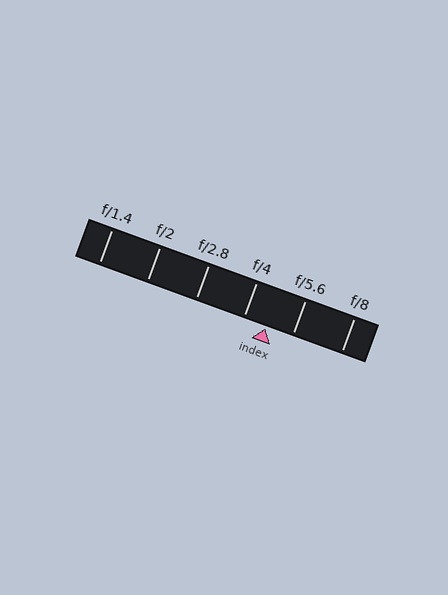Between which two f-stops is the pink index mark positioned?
The index mark is between f/4 and f/5.6.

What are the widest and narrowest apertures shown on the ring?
The widest aperture shown is f/1.4 and the narrowest is f/8.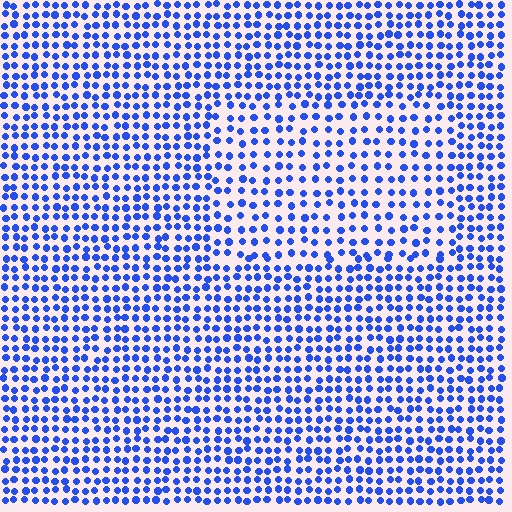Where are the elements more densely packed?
The elements are more densely packed outside the rectangle boundary.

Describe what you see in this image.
The image contains small blue elements arranged at two different densities. A rectangle-shaped region is visible where the elements are less densely packed than the surrounding area.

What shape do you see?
I see a rectangle.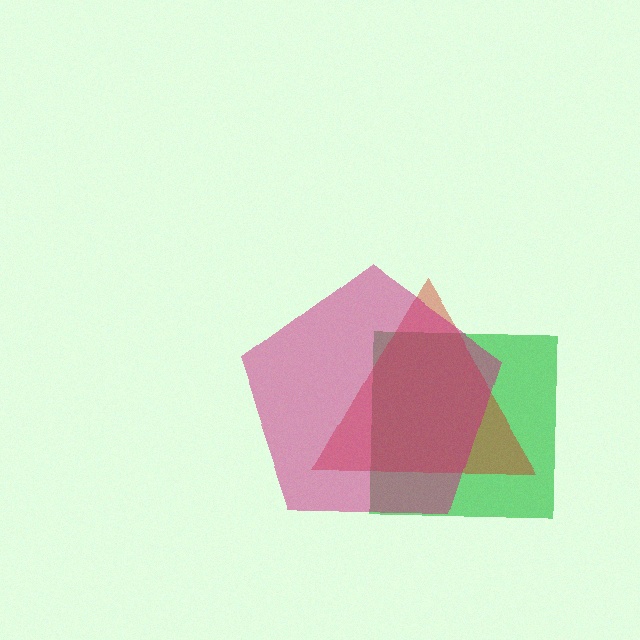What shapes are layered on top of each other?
The layered shapes are: a green square, a red triangle, a magenta pentagon.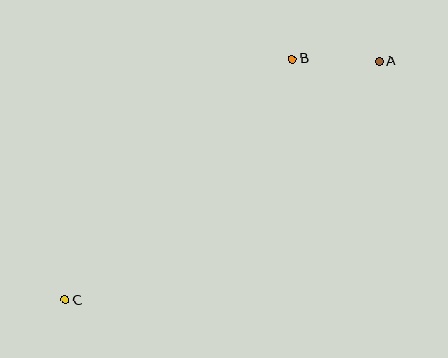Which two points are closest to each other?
Points A and B are closest to each other.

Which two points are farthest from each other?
Points A and C are farthest from each other.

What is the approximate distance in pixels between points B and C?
The distance between B and C is approximately 331 pixels.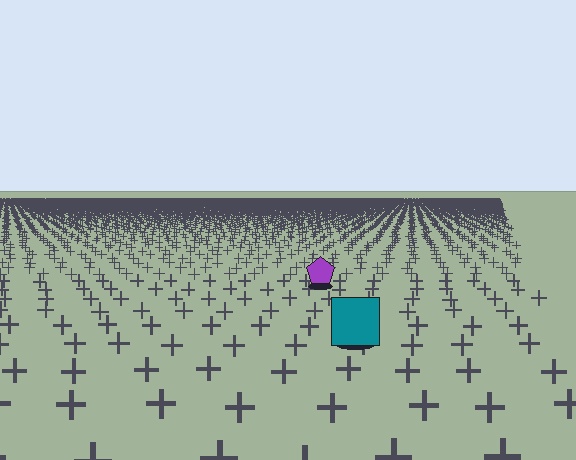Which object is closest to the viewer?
The teal square is closest. The texture marks near it are larger and more spread out.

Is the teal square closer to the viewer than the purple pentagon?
Yes. The teal square is closer — you can tell from the texture gradient: the ground texture is coarser near it.